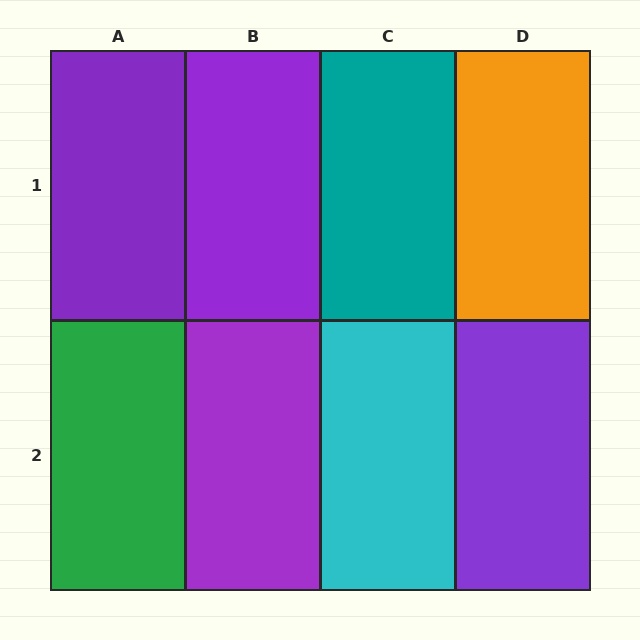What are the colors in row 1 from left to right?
Purple, purple, teal, orange.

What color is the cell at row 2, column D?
Purple.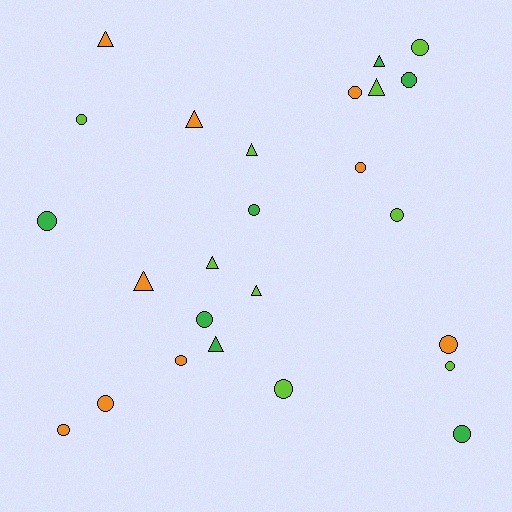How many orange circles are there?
There are 6 orange circles.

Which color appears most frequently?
Orange, with 9 objects.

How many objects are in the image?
There are 25 objects.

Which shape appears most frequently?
Circle, with 16 objects.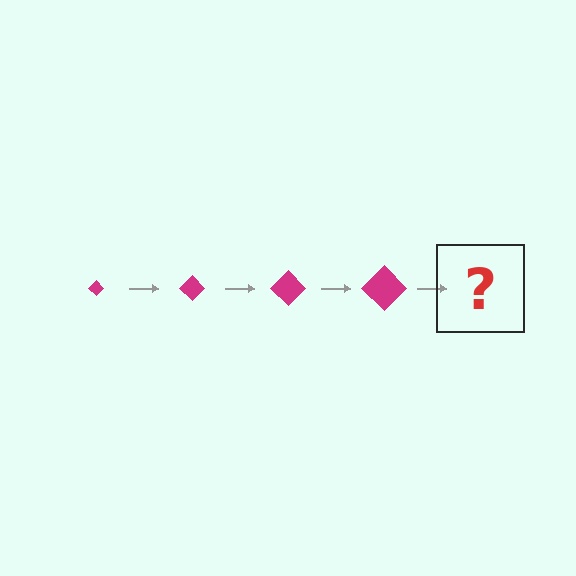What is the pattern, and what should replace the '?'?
The pattern is that the diamond gets progressively larger each step. The '?' should be a magenta diamond, larger than the previous one.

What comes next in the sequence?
The next element should be a magenta diamond, larger than the previous one.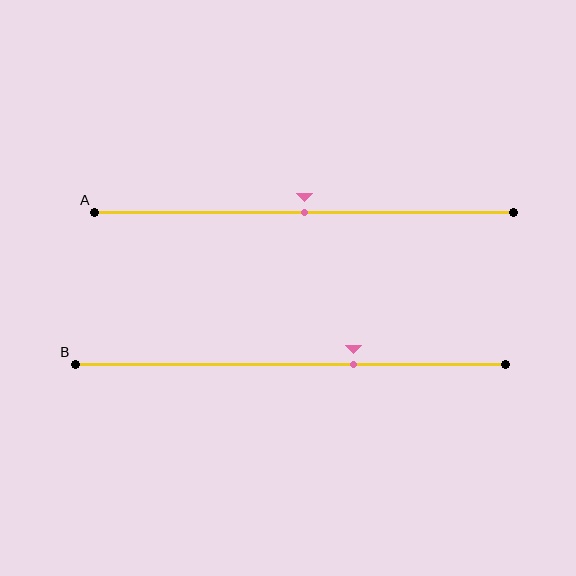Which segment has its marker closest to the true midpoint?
Segment A has its marker closest to the true midpoint.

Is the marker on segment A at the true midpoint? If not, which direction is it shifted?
Yes, the marker on segment A is at the true midpoint.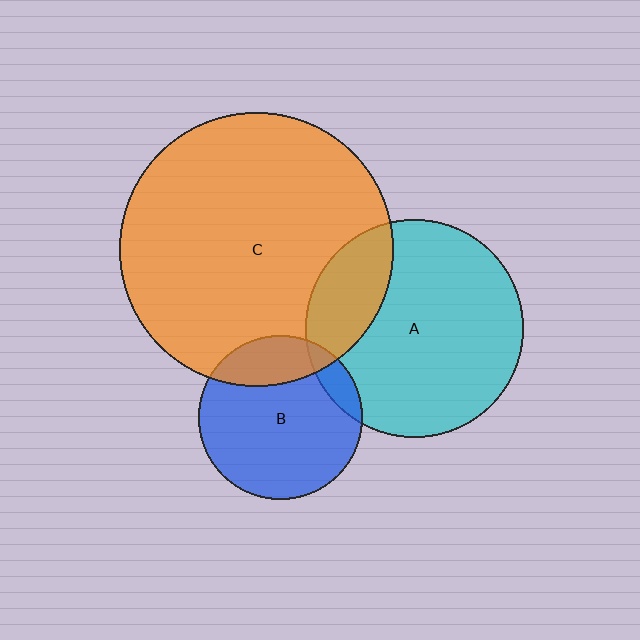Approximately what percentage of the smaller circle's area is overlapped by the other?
Approximately 20%.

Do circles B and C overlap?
Yes.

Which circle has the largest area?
Circle C (orange).